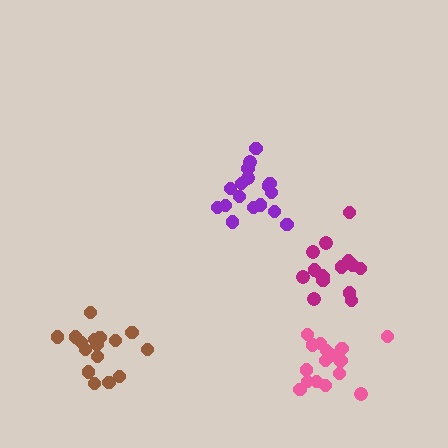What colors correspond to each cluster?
The clusters are colored: brown, purple, pink, magenta.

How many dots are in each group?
Group 1: 16 dots, Group 2: 17 dots, Group 3: 18 dots, Group 4: 15 dots (66 total).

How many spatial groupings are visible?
There are 4 spatial groupings.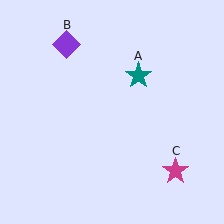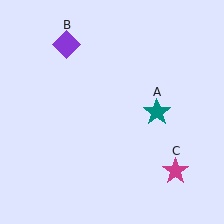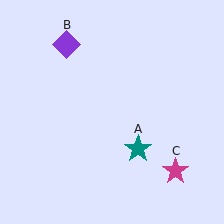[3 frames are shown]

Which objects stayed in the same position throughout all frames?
Purple diamond (object B) and magenta star (object C) remained stationary.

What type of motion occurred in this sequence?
The teal star (object A) rotated clockwise around the center of the scene.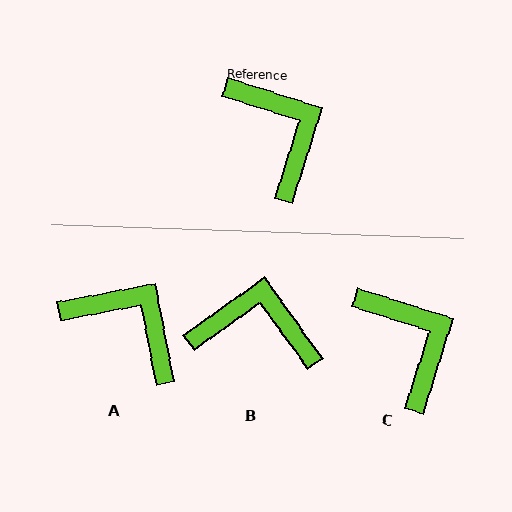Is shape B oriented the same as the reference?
No, it is off by about 53 degrees.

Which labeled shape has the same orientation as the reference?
C.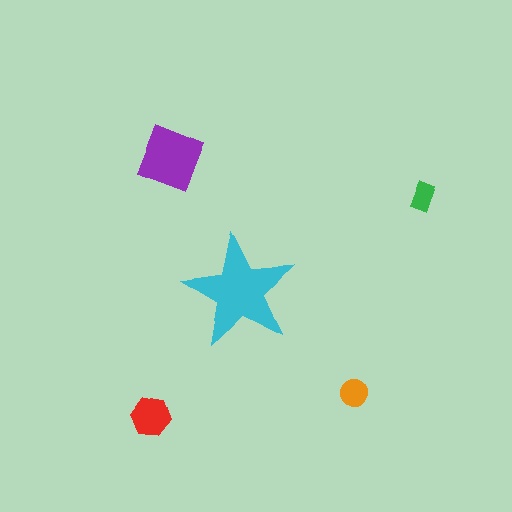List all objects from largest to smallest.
The cyan star, the purple diamond, the red hexagon, the orange circle, the green rectangle.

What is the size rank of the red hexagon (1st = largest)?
3rd.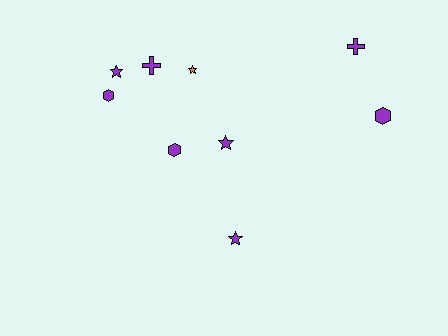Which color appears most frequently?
Purple, with 8 objects.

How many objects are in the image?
There are 9 objects.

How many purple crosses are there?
There are 2 purple crosses.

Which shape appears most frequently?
Star, with 4 objects.